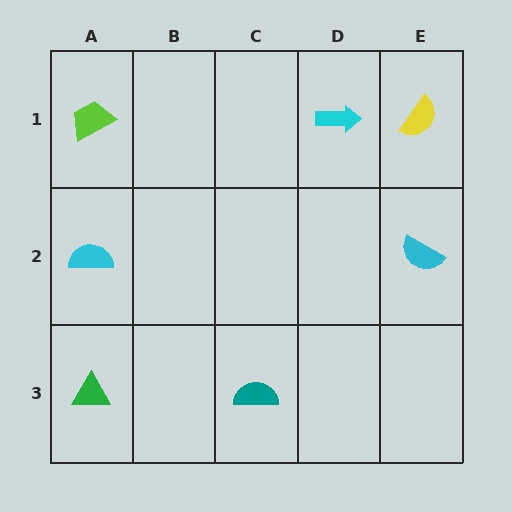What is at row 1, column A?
A lime trapezoid.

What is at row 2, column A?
A cyan semicircle.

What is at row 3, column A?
A green triangle.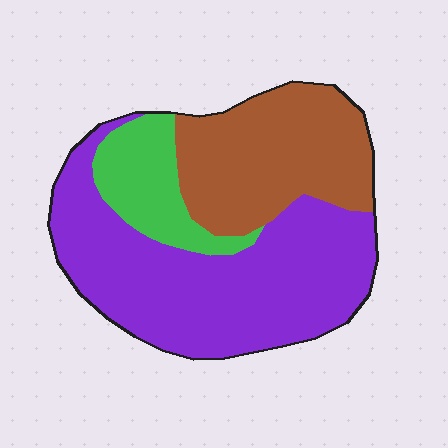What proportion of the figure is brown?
Brown takes up about one third (1/3) of the figure.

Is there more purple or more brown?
Purple.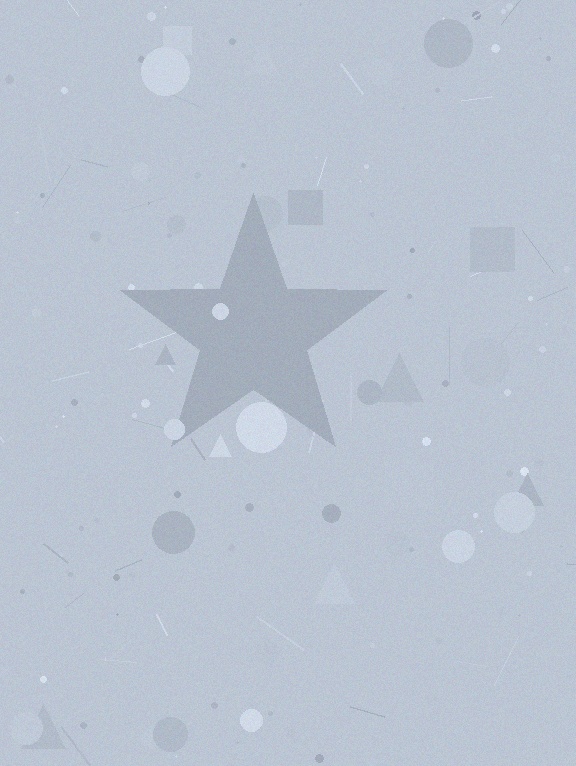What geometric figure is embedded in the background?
A star is embedded in the background.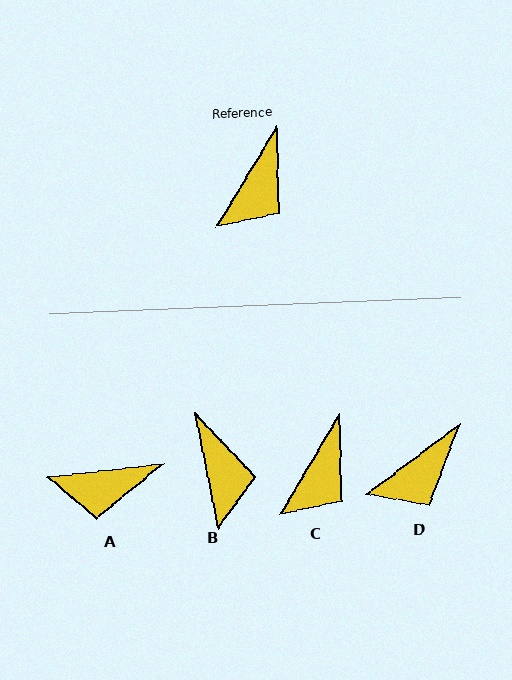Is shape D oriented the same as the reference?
No, it is off by about 22 degrees.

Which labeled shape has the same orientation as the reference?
C.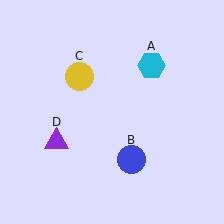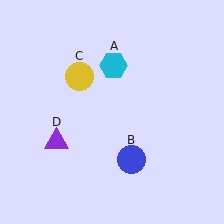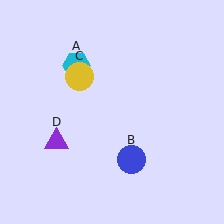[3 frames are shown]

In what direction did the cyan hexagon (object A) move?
The cyan hexagon (object A) moved left.